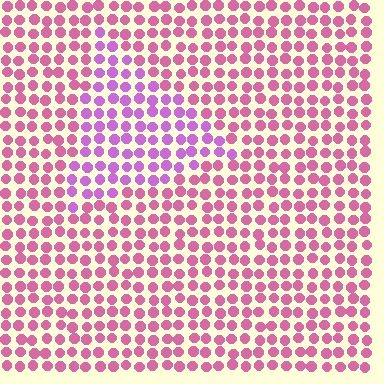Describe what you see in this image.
The image is filled with small pink elements in a uniform arrangement. A triangle-shaped region is visible where the elements are tinted to a slightly different hue, forming a subtle color boundary.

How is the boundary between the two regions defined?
The boundary is defined purely by a slight shift in hue (about 35 degrees). Spacing, size, and orientation are identical on both sides.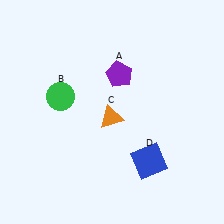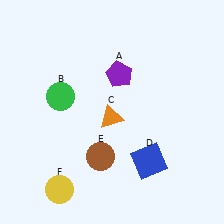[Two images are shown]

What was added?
A brown circle (E), a yellow circle (F) were added in Image 2.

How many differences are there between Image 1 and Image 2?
There are 2 differences between the two images.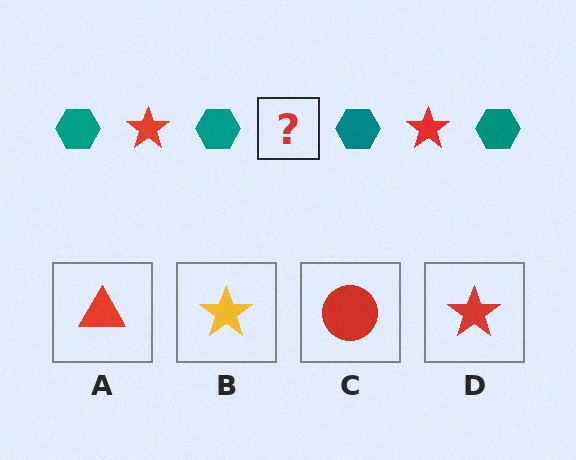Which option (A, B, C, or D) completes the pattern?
D.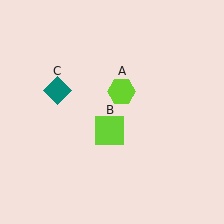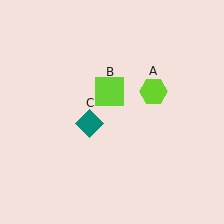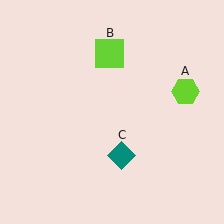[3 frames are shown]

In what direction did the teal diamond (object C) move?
The teal diamond (object C) moved down and to the right.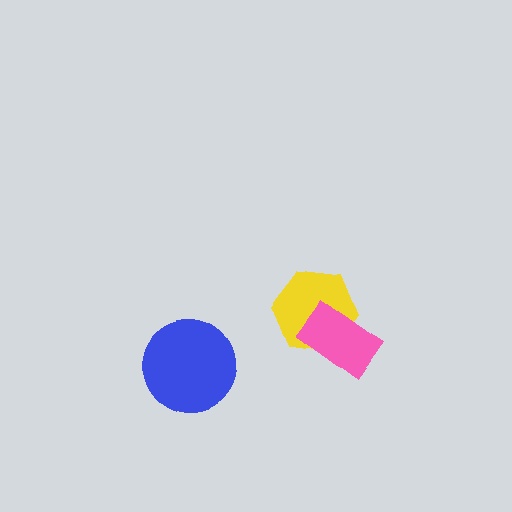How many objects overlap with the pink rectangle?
1 object overlaps with the pink rectangle.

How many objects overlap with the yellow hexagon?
1 object overlaps with the yellow hexagon.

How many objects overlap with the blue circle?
0 objects overlap with the blue circle.